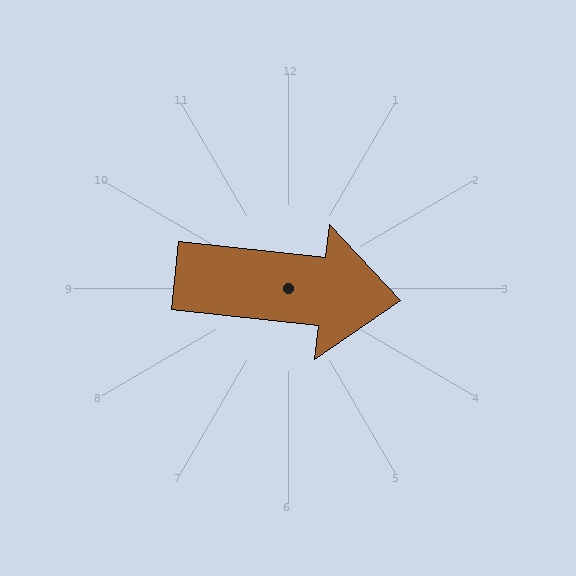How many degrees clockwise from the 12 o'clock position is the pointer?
Approximately 96 degrees.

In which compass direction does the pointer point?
East.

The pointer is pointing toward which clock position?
Roughly 3 o'clock.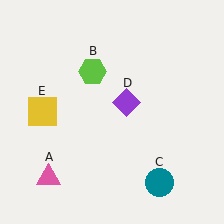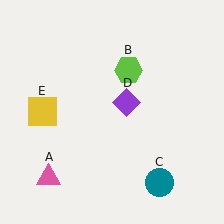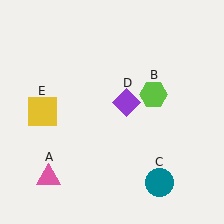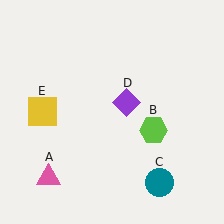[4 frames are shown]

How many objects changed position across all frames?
1 object changed position: lime hexagon (object B).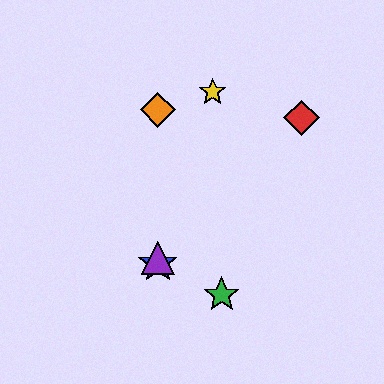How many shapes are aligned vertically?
3 shapes (the blue star, the purple triangle, the orange diamond) are aligned vertically.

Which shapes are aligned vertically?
The blue star, the purple triangle, the orange diamond are aligned vertically.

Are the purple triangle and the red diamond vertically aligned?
No, the purple triangle is at x≈158 and the red diamond is at x≈301.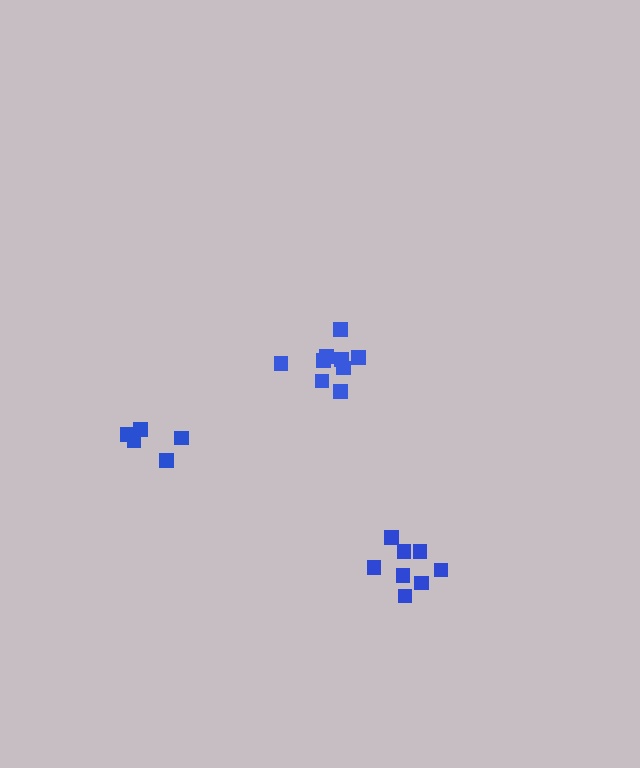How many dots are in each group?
Group 1: 8 dots, Group 2: 9 dots, Group 3: 5 dots (22 total).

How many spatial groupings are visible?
There are 3 spatial groupings.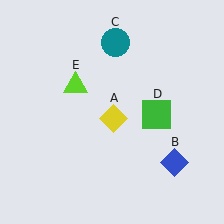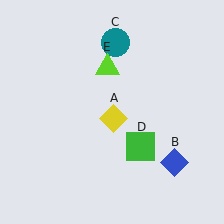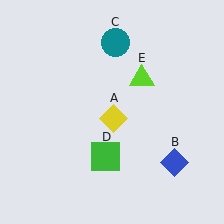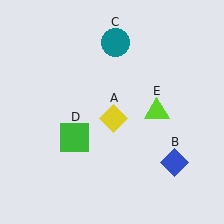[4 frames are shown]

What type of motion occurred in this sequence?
The green square (object D), lime triangle (object E) rotated clockwise around the center of the scene.